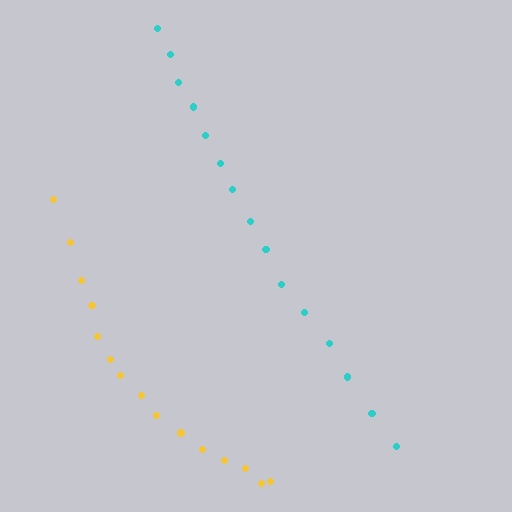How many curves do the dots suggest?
There are 2 distinct paths.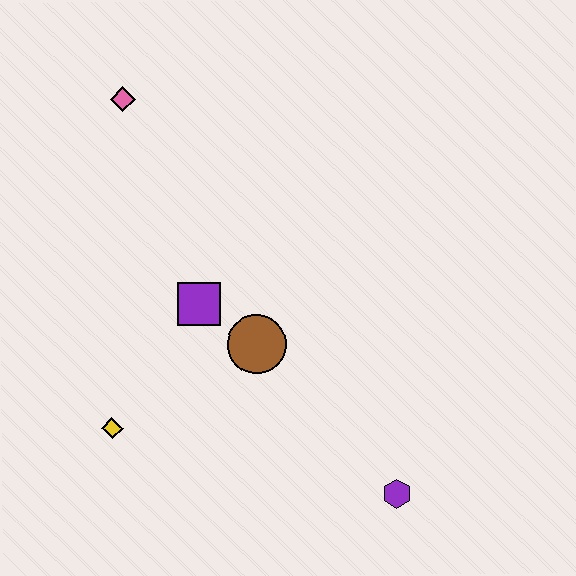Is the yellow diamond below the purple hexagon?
No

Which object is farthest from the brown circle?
The pink diamond is farthest from the brown circle.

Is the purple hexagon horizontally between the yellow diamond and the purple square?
No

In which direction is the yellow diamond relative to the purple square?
The yellow diamond is below the purple square.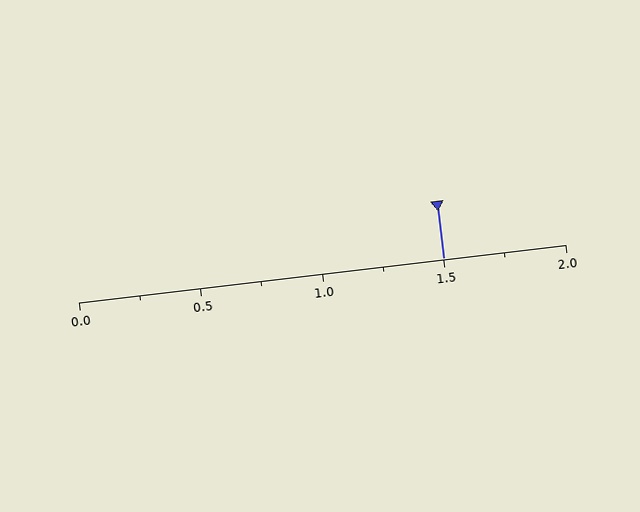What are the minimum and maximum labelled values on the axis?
The axis runs from 0.0 to 2.0.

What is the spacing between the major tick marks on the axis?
The major ticks are spaced 0.5 apart.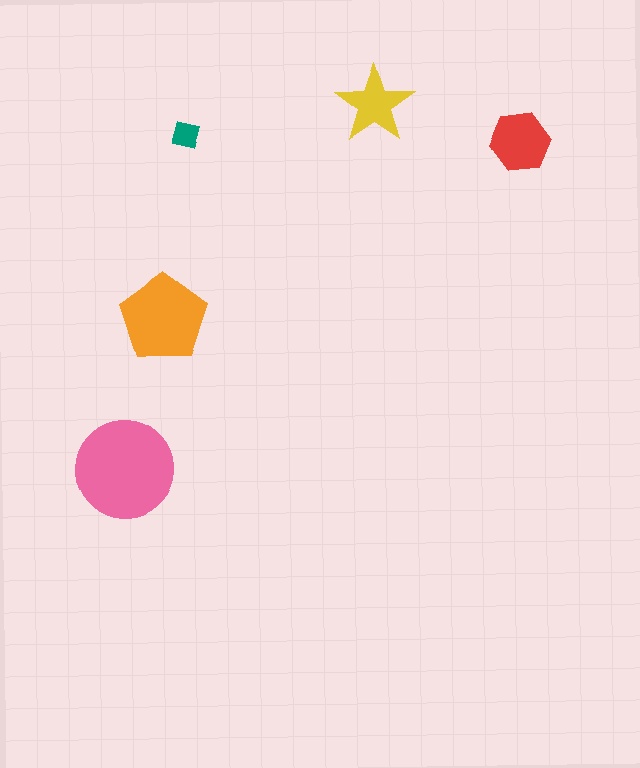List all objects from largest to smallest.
The pink circle, the orange pentagon, the red hexagon, the yellow star, the teal square.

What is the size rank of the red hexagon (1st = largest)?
3rd.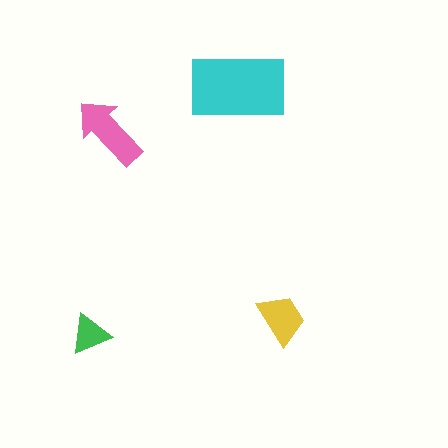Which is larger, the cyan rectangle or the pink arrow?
The cyan rectangle.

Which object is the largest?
The cyan rectangle.